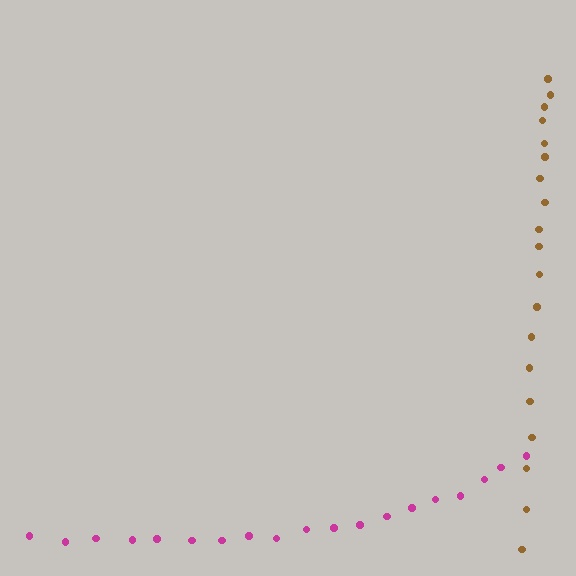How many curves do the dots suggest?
There are 2 distinct paths.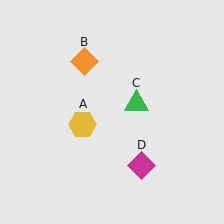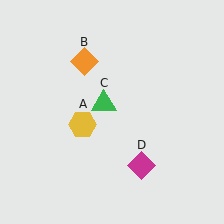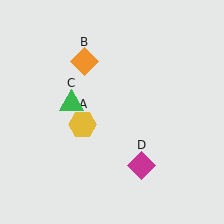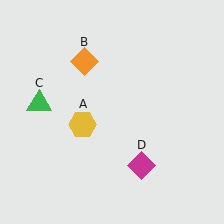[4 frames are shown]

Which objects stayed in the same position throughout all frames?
Yellow hexagon (object A) and orange diamond (object B) and magenta diamond (object D) remained stationary.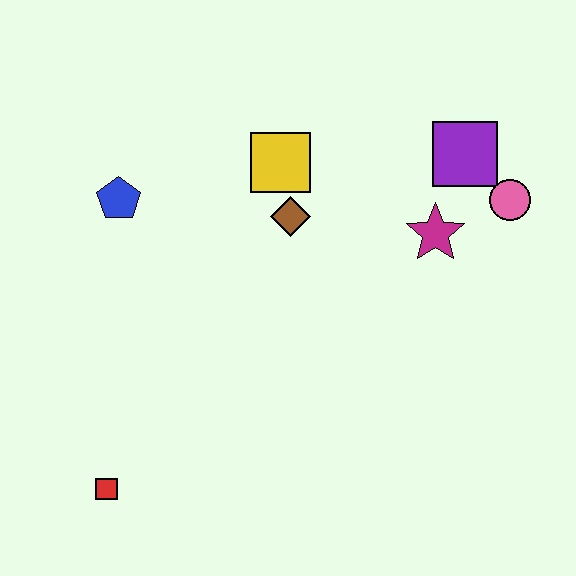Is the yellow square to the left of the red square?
No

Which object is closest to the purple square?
The pink circle is closest to the purple square.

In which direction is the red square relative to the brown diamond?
The red square is below the brown diamond.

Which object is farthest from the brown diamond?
The red square is farthest from the brown diamond.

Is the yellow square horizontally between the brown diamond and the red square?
Yes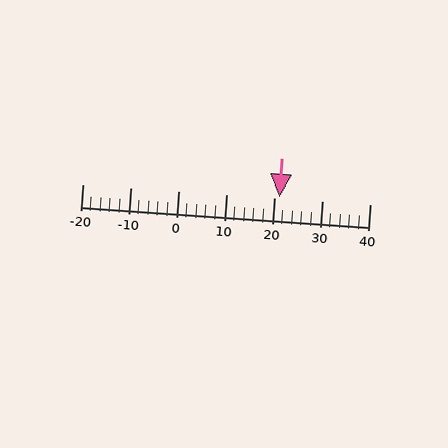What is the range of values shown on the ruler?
The ruler shows values from -20 to 40.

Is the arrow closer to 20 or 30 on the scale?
The arrow is closer to 20.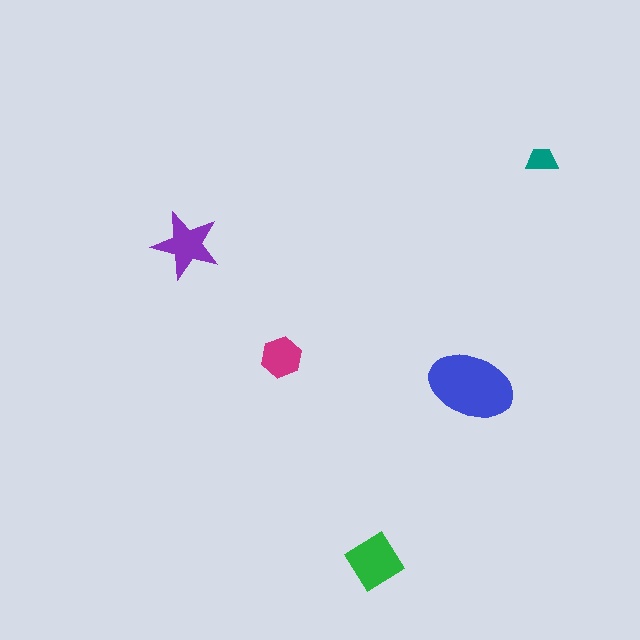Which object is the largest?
The blue ellipse.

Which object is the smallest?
The teal trapezoid.